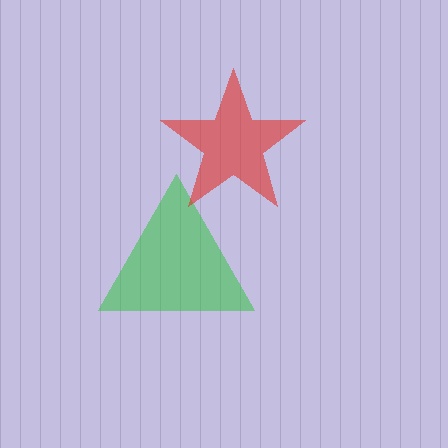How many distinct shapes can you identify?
There are 2 distinct shapes: a green triangle, a red star.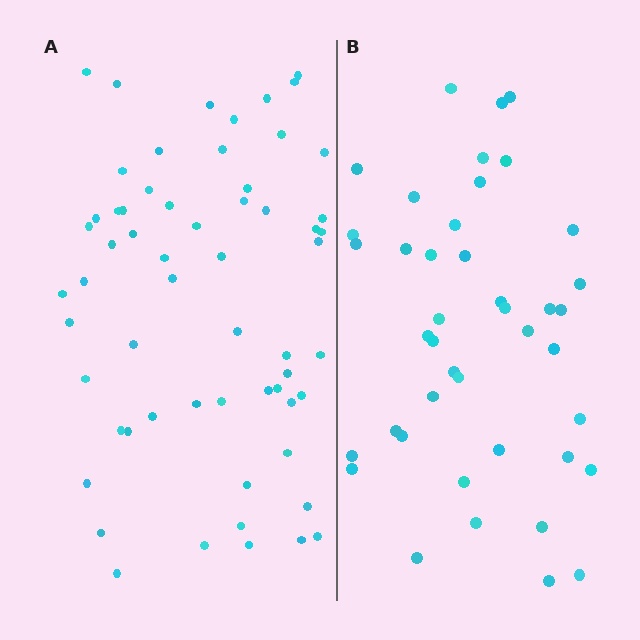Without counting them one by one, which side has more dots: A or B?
Region A (the left region) has more dots.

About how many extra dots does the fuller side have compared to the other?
Region A has approximately 20 more dots than region B.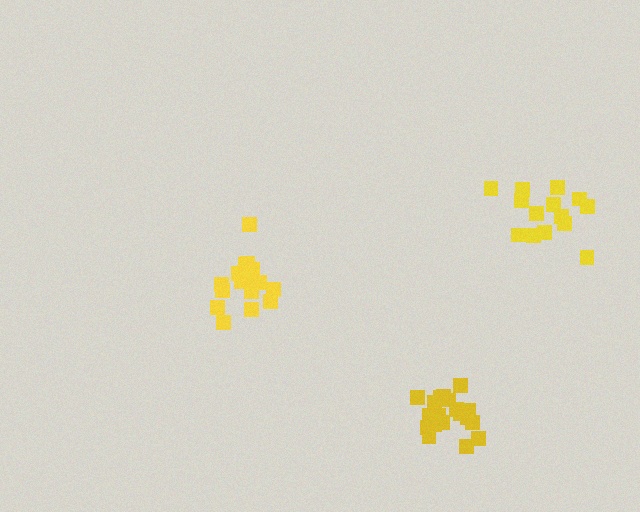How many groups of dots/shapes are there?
There are 3 groups.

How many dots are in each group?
Group 1: 14 dots, Group 2: 17 dots, Group 3: 19 dots (50 total).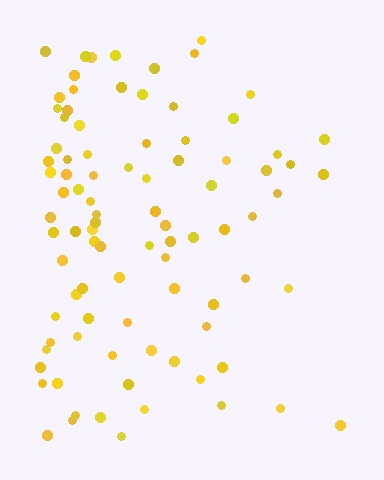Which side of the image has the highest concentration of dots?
The left.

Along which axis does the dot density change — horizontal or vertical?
Horizontal.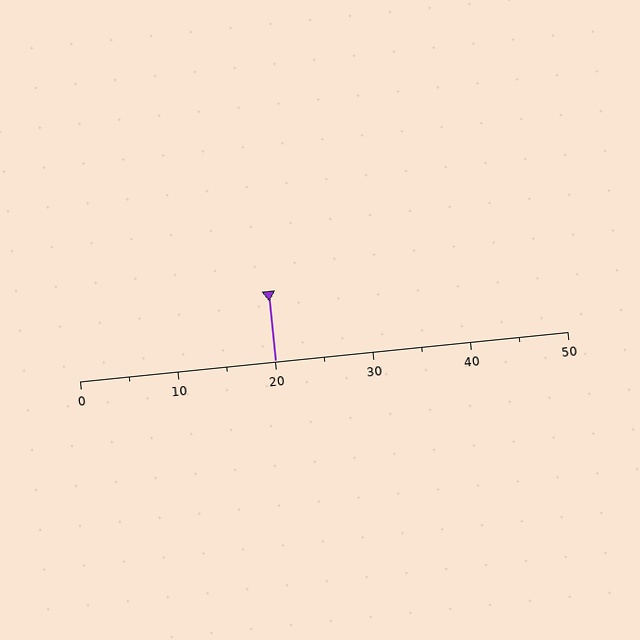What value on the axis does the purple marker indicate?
The marker indicates approximately 20.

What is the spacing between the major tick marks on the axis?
The major ticks are spaced 10 apart.